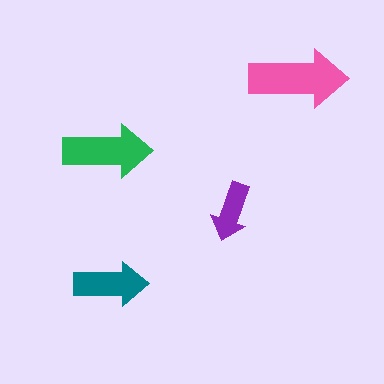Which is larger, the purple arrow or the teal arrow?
The teal one.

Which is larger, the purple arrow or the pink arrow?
The pink one.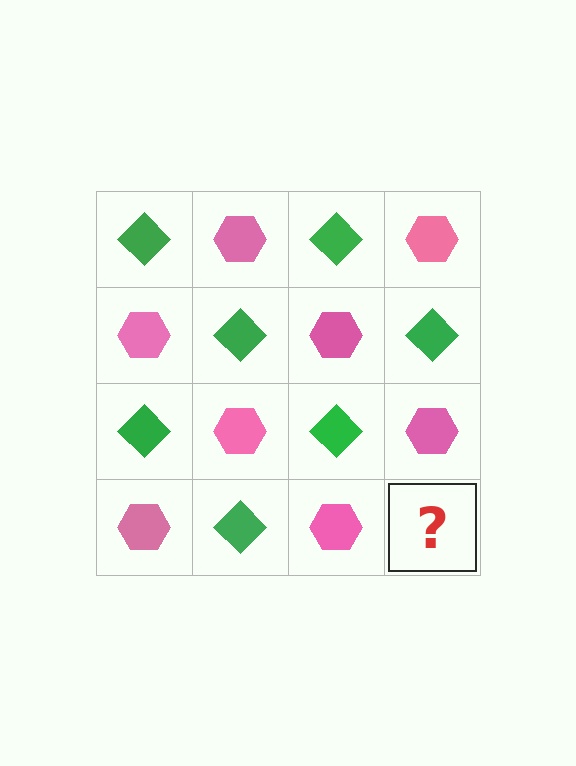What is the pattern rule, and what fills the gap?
The rule is that it alternates green diamond and pink hexagon in a checkerboard pattern. The gap should be filled with a green diamond.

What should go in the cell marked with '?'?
The missing cell should contain a green diamond.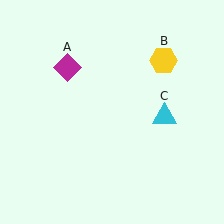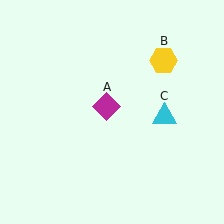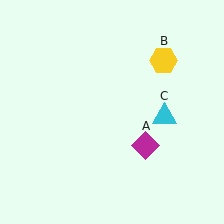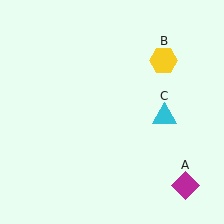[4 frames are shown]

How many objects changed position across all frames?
1 object changed position: magenta diamond (object A).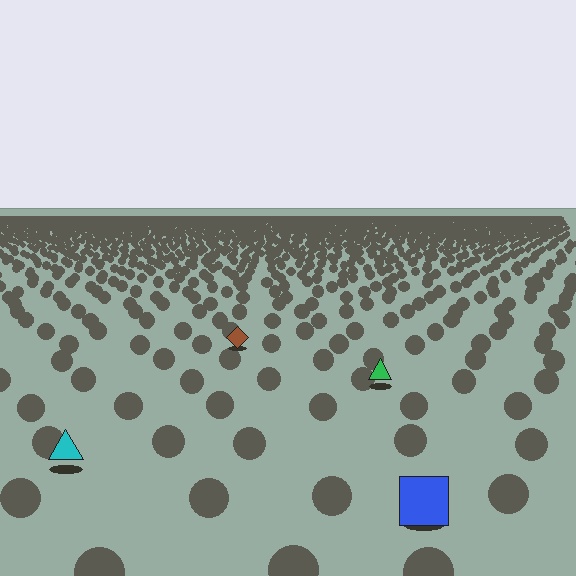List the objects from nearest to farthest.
From nearest to farthest: the blue square, the cyan triangle, the green triangle, the brown diamond.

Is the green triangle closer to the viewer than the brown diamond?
Yes. The green triangle is closer — you can tell from the texture gradient: the ground texture is coarser near it.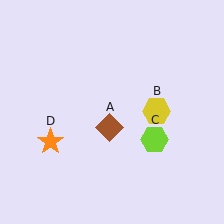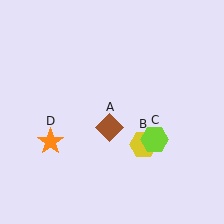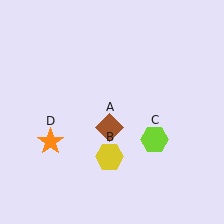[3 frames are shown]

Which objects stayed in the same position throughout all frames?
Brown diamond (object A) and lime hexagon (object C) and orange star (object D) remained stationary.